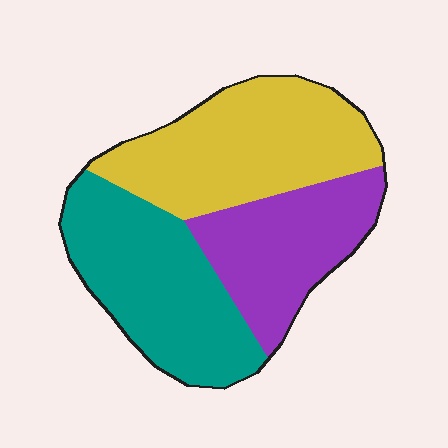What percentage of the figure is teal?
Teal covers about 35% of the figure.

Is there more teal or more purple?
Teal.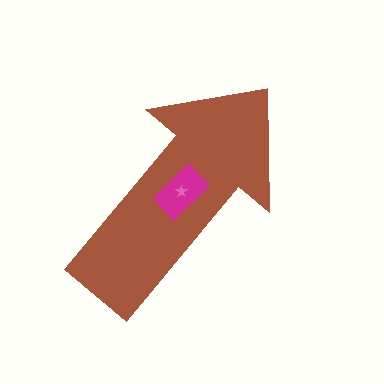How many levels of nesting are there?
3.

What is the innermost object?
The pink star.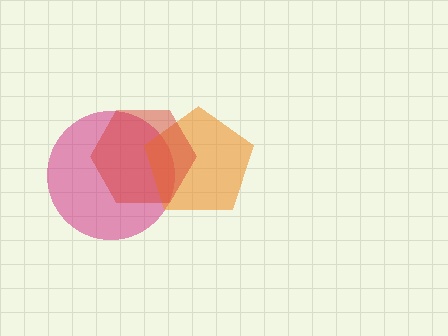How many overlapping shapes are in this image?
There are 3 overlapping shapes in the image.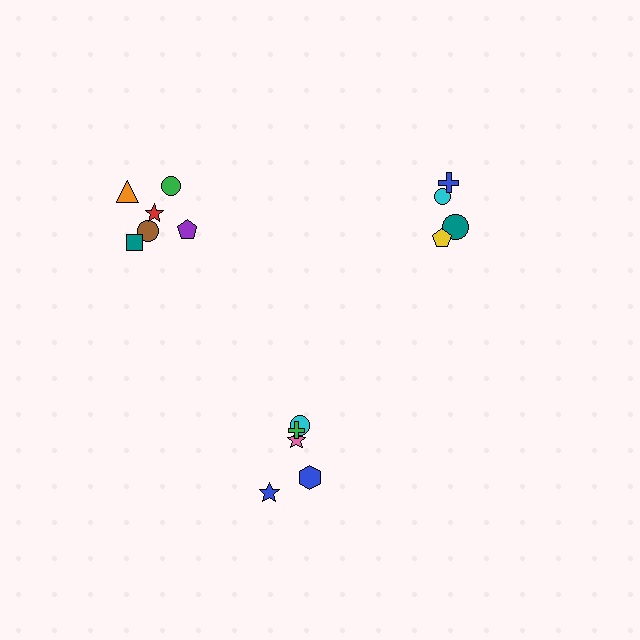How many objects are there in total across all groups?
There are 15 objects.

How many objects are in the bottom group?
There are 5 objects.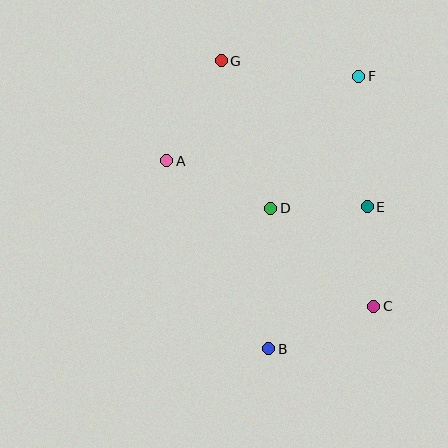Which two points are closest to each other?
Points D and E are closest to each other.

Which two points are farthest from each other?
Points B and G are farthest from each other.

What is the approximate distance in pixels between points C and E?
The distance between C and E is approximately 100 pixels.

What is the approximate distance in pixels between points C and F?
The distance between C and F is approximately 231 pixels.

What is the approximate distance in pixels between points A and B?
The distance between A and B is approximately 214 pixels.